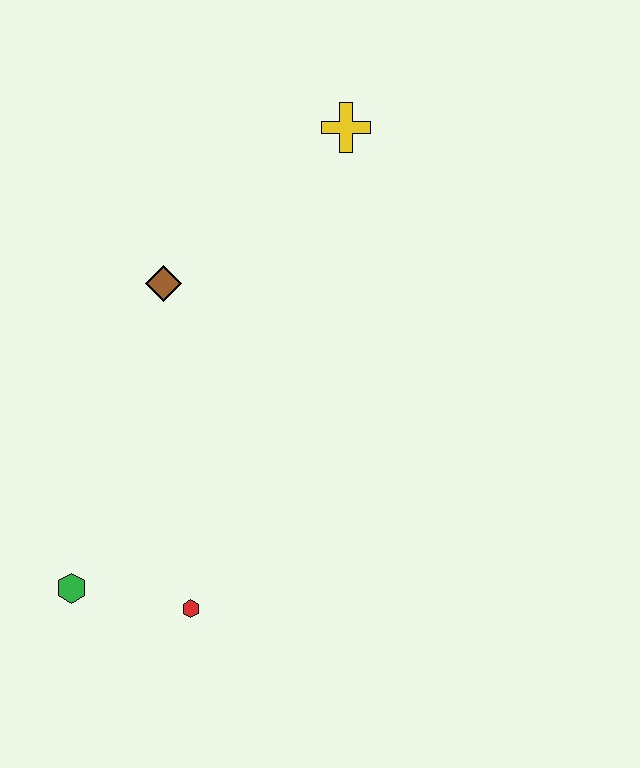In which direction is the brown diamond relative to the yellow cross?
The brown diamond is to the left of the yellow cross.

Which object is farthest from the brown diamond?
The red hexagon is farthest from the brown diamond.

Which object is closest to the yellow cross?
The brown diamond is closest to the yellow cross.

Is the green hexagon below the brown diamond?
Yes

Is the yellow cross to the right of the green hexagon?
Yes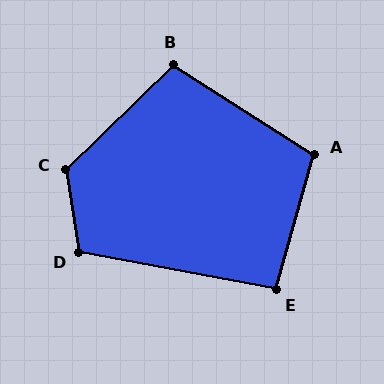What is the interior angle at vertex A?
Approximately 106 degrees (obtuse).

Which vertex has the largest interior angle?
C, at approximately 125 degrees.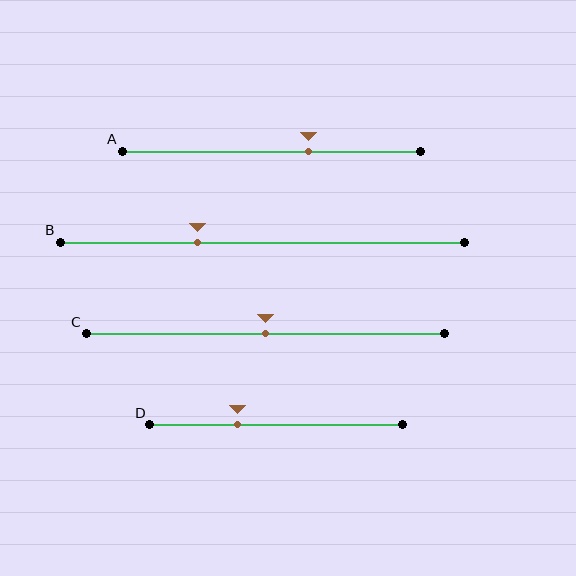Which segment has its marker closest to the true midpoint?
Segment C has its marker closest to the true midpoint.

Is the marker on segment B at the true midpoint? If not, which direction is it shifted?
No, the marker on segment B is shifted to the left by about 16% of the segment length.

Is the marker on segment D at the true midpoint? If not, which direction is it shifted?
No, the marker on segment D is shifted to the left by about 15% of the segment length.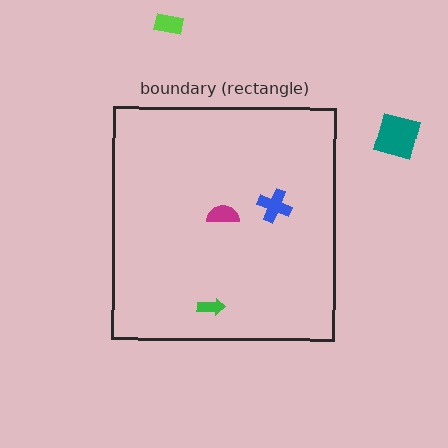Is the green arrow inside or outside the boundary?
Inside.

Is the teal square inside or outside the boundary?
Outside.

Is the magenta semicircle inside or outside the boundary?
Inside.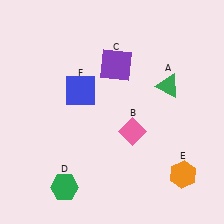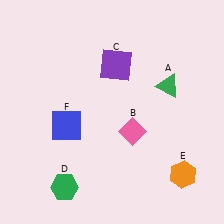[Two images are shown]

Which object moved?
The blue square (F) moved down.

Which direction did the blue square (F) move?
The blue square (F) moved down.